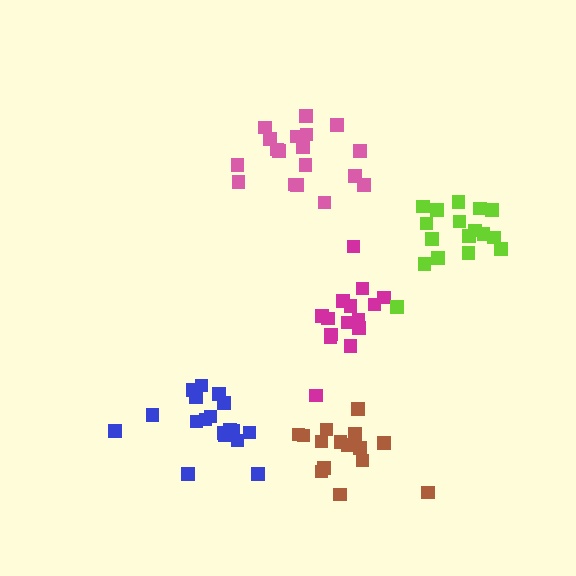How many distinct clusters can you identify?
There are 5 distinct clusters.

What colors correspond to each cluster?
The clusters are colored: blue, magenta, lime, pink, brown.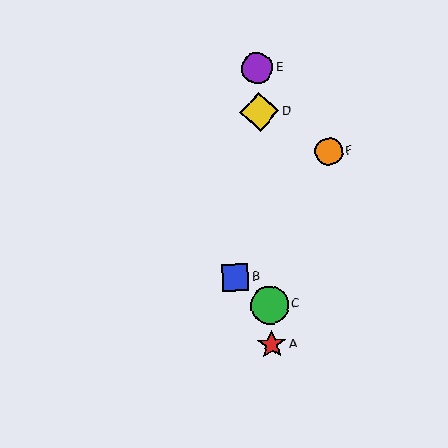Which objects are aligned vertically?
Objects A, C, D, E are aligned vertically.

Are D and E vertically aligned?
Yes, both are at x≈260.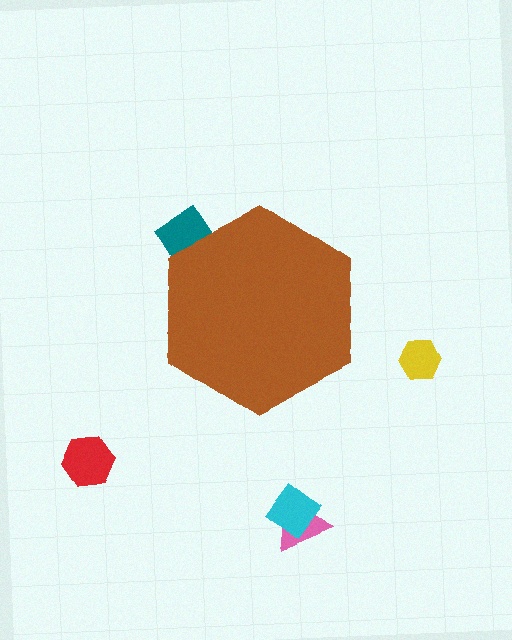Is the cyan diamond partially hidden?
No, the cyan diamond is fully visible.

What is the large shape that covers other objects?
A brown hexagon.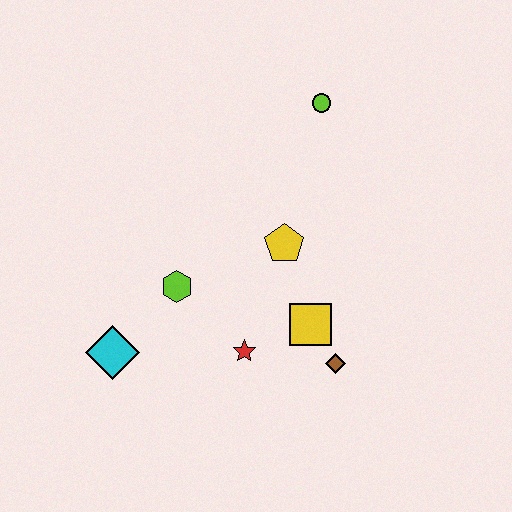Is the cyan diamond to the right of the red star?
No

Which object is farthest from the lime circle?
The cyan diamond is farthest from the lime circle.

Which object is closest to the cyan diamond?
The lime hexagon is closest to the cyan diamond.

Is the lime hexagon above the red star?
Yes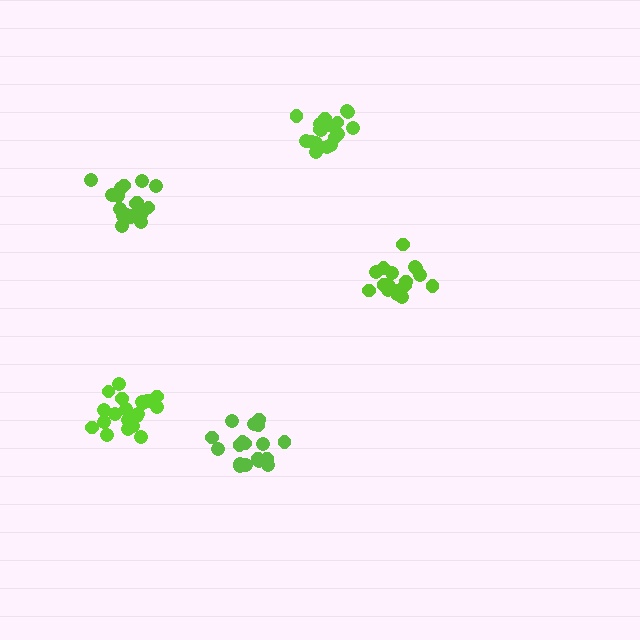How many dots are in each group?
Group 1: 21 dots, Group 2: 18 dots, Group 3: 18 dots, Group 4: 18 dots, Group 5: 19 dots (94 total).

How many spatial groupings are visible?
There are 5 spatial groupings.